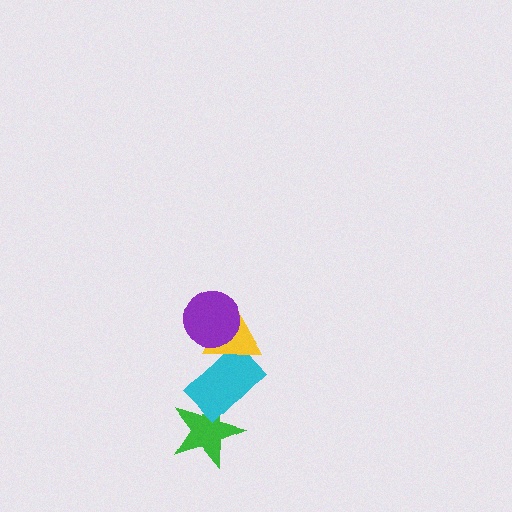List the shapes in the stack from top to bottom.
From top to bottom: the purple circle, the yellow triangle, the cyan rectangle, the green star.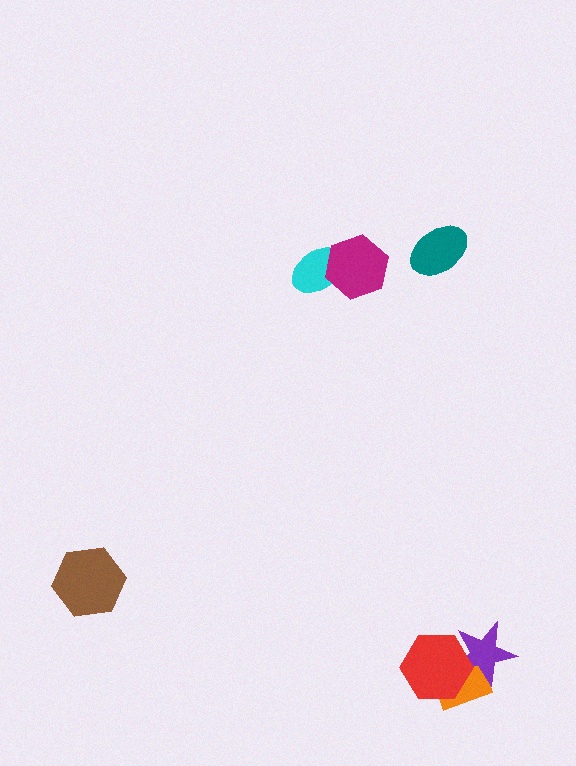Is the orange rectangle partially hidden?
Yes, it is partially covered by another shape.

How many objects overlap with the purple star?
2 objects overlap with the purple star.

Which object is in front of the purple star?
The red hexagon is in front of the purple star.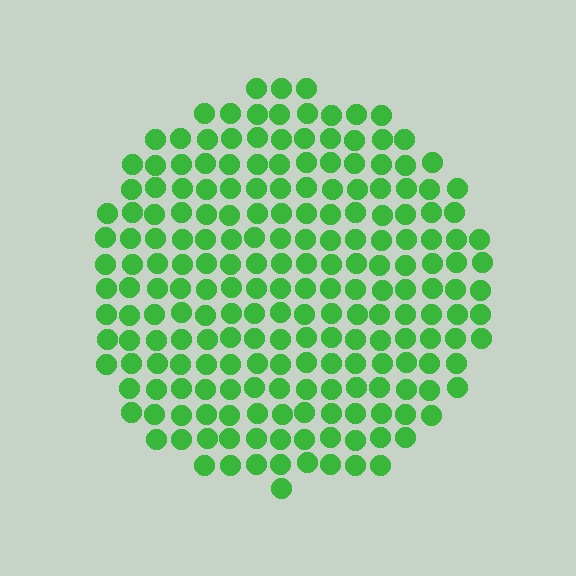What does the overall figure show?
The overall figure shows a circle.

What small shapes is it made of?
It is made of small circles.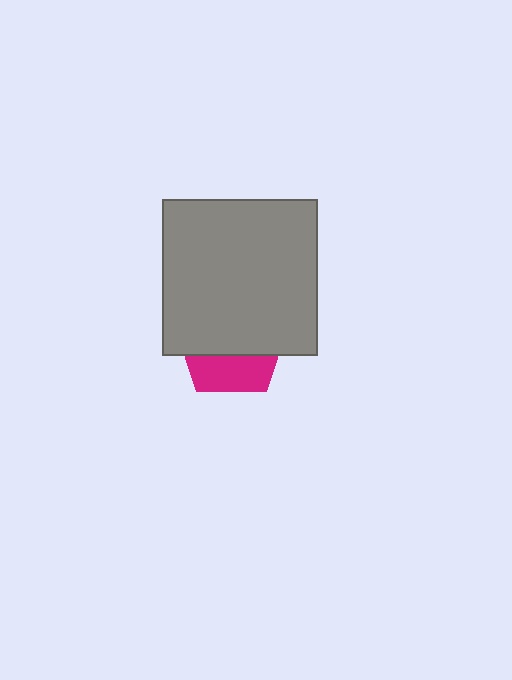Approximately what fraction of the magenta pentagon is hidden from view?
Roughly 65% of the magenta pentagon is hidden behind the gray square.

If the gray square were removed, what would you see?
You would see the complete magenta pentagon.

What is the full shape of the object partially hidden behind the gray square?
The partially hidden object is a magenta pentagon.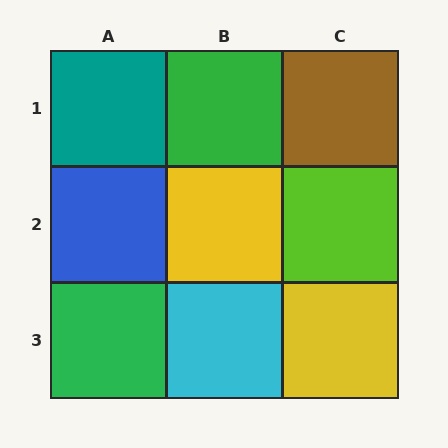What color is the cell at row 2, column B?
Yellow.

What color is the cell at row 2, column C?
Lime.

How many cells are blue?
1 cell is blue.